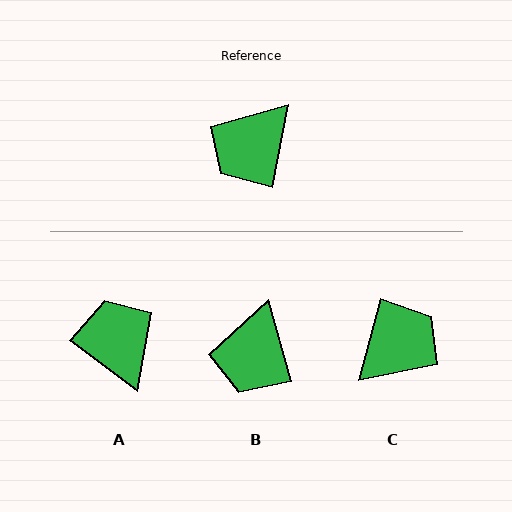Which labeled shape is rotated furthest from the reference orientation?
C, about 175 degrees away.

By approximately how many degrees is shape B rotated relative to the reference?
Approximately 27 degrees counter-clockwise.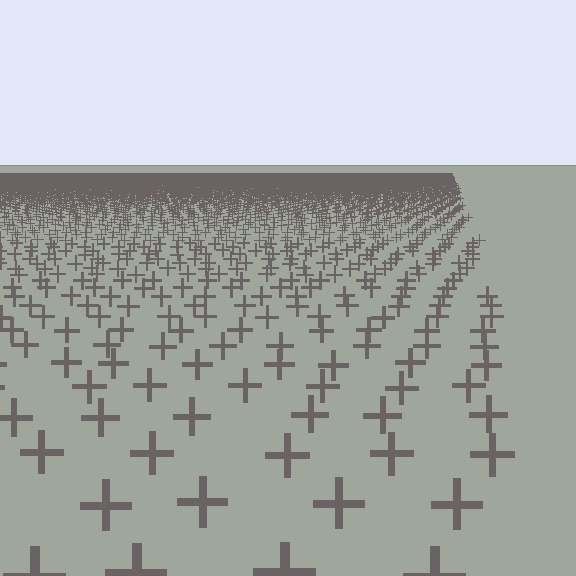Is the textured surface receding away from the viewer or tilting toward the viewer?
The surface is receding away from the viewer. Texture elements get smaller and denser toward the top.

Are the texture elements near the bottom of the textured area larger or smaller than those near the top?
Larger. Near the bottom, elements are closer to the viewer and appear at a bigger on-screen size.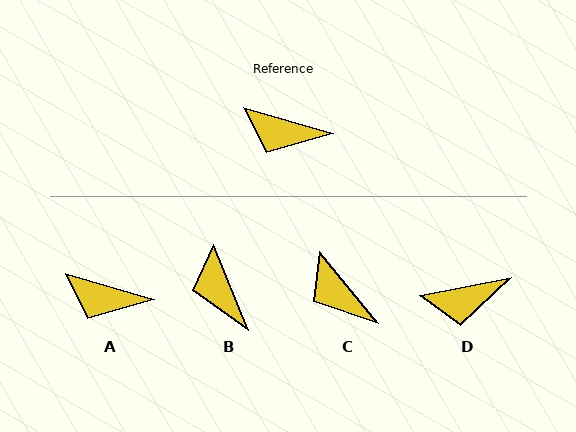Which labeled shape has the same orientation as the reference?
A.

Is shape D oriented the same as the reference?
No, it is off by about 28 degrees.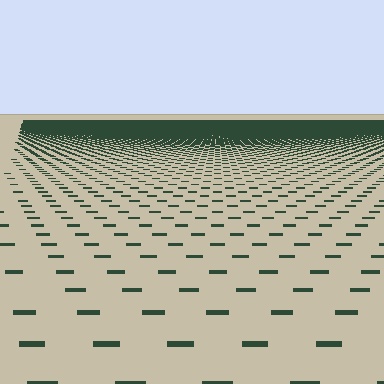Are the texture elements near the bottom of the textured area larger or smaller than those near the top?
Larger. Near the bottom, elements are closer to the viewer and appear at a bigger on-screen size.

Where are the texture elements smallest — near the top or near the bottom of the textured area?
Near the top.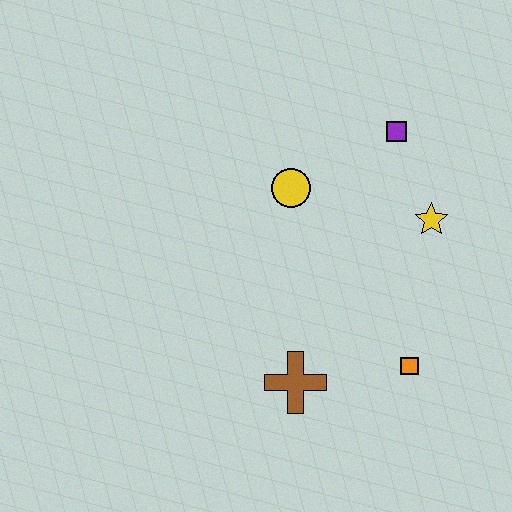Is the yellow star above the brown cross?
Yes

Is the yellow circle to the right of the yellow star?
No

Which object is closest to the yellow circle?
The purple square is closest to the yellow circle.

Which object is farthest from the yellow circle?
The orange square is farthest from the yellow circle.